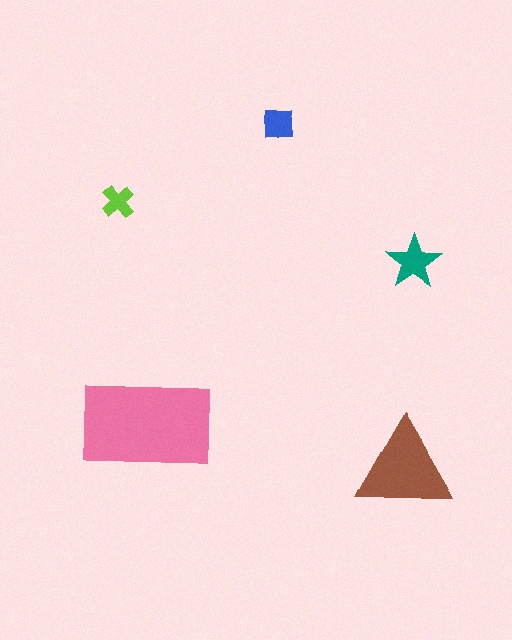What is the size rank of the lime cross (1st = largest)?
5th.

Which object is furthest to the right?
The teal star is rightmost.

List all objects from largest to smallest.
The pink rectangle, the brown triangle, the teal star, the blue square, the lime cross.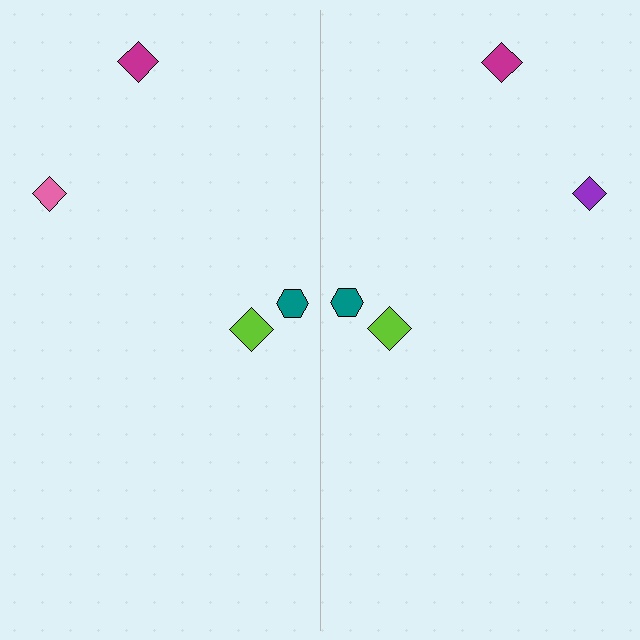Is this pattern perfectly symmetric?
No, the pattern is not perfectly symmetric. The purple diamond on the right side breaks the symmetry — its mirror counterpart is pink.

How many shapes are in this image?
There are 8 shapes in this image.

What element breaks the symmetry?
The purple diamond on the right side breaks the symmetry — its mirror counterpart is pink.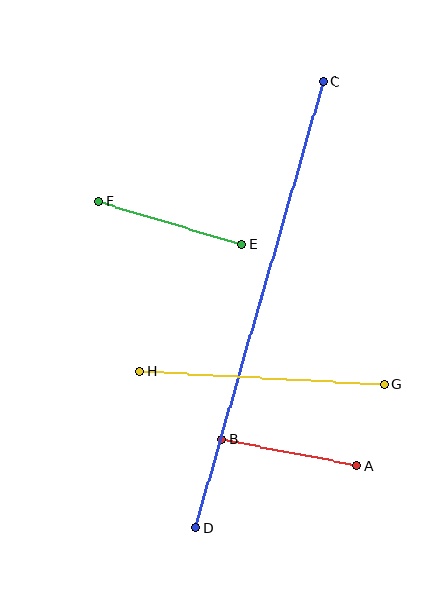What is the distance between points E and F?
The distance is approximately 149 pixels.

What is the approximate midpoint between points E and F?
The midpoint is at approximately (170, 223) pixels.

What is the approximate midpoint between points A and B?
The midpoint is at approximately (289, 452) pixels.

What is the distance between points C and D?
The distance is approximately 464 pixels.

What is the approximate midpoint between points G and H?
The midpoint is at approximately (262, 378) pixels.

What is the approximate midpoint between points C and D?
The midpoint is at approximately (260, 305) pixels.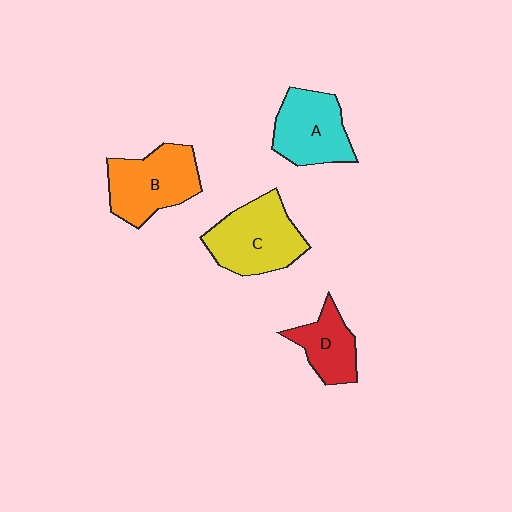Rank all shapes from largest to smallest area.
From largest to smallest: C (yellow), B (orange), A (cyan), D (red).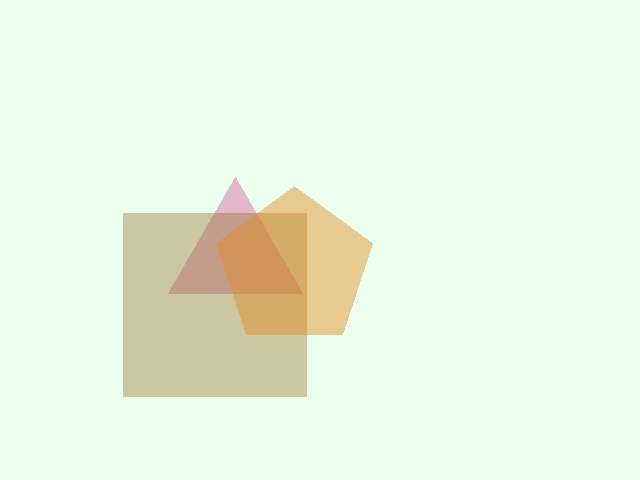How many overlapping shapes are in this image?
There are 3 overlapping shapes in the image.